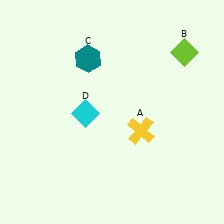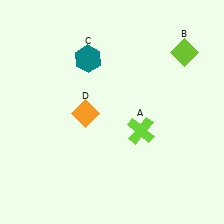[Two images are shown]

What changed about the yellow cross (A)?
In Image 1, A is yellow. In Image 2, it changed to lime.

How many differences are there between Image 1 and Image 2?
There are 2 differences between the two images.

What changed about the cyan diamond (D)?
In Image 1, D is cyan. In Image 2, it changed to orange.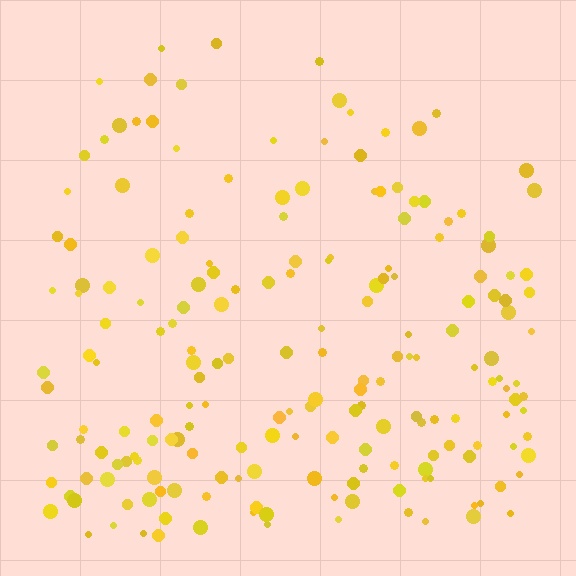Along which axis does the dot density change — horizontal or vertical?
Vertical.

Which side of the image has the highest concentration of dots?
The bottom.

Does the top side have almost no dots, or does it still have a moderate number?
Still a moderate number, just noticeably fewer than the bottom.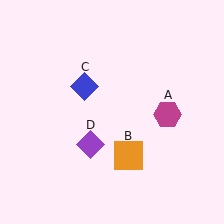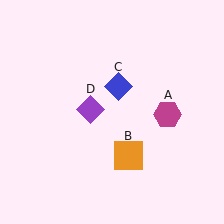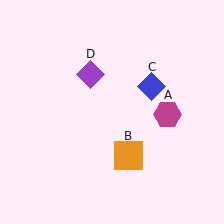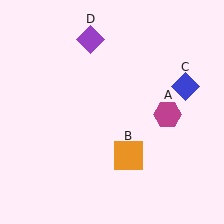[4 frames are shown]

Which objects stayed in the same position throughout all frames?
Magenta hexagon (object A) and orange square (object B) remained stationary.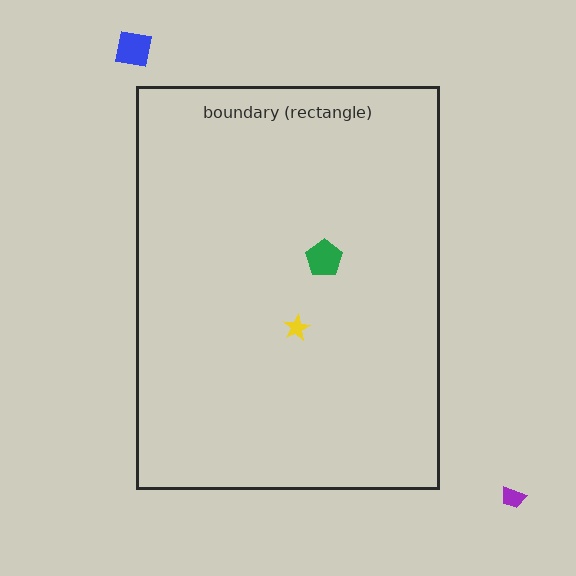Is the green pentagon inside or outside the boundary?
Inside.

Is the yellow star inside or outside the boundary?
Inside.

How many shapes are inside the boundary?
2 inside, 2 outside.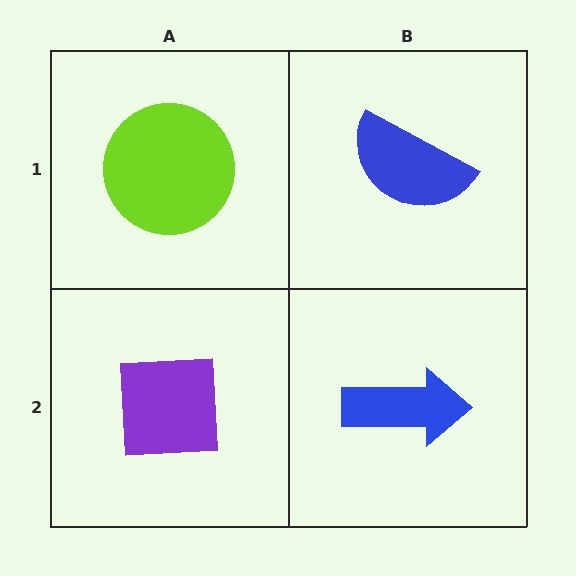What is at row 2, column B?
A blue arrow.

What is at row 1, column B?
A blue semicircle.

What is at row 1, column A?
A lime circle.